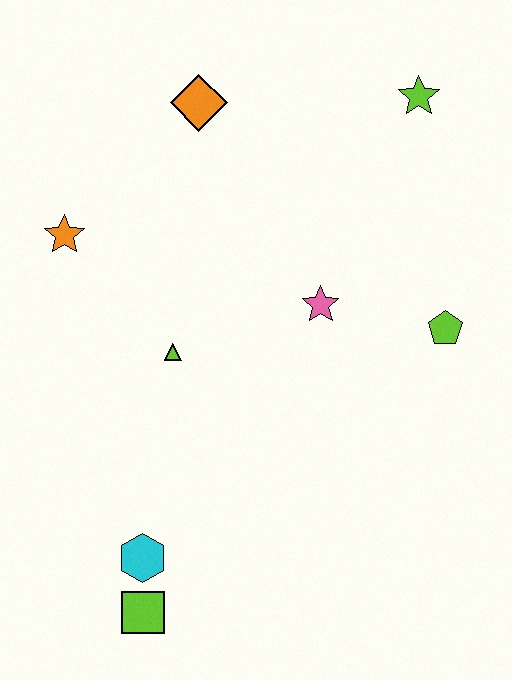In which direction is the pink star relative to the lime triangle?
The pink star is to the right of the lime triangle.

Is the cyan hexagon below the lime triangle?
Yes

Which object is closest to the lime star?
The orange diamond is closest to the lime star.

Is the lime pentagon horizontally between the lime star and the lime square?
No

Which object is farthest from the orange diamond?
The lime square is farthest from the orange diamond.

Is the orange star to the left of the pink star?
Yes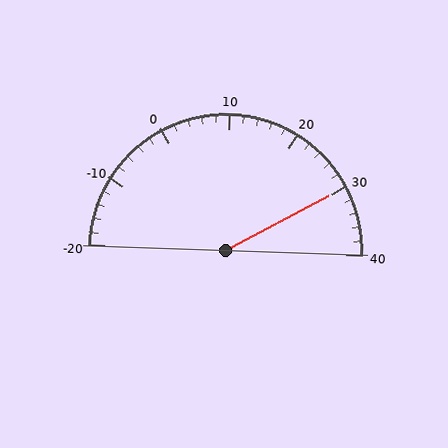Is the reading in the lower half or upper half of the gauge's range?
The reading is in the upper half of the range (-20 to 40).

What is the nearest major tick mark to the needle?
The nearest major tick mark is 30.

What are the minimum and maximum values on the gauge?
The gauge ranges from -20 to 40.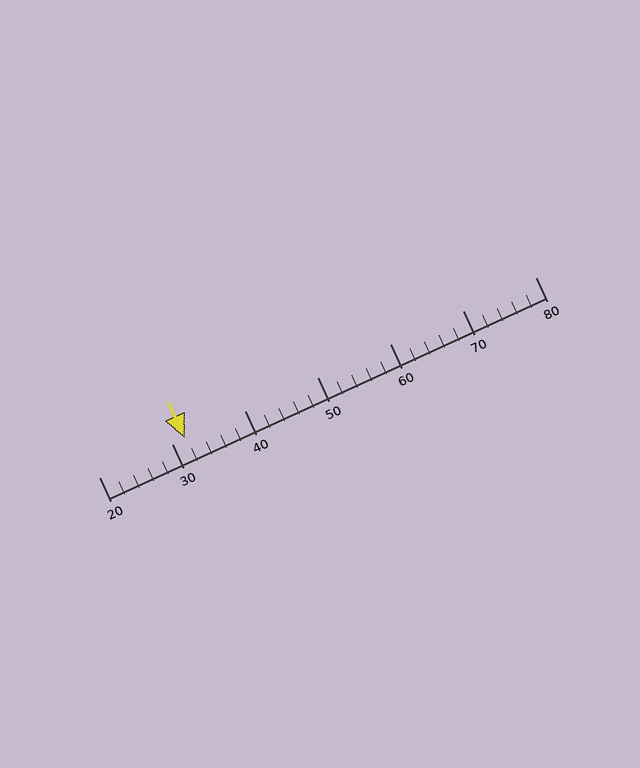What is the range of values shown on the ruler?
The ruler shows values from 20 to 80.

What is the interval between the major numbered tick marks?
The major tick marks are spaced 10 units apart.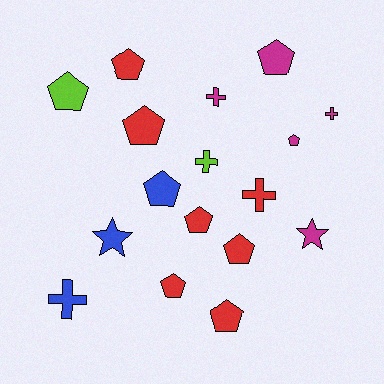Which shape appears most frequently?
Pentagon, with 10 objects.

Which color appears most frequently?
Red, with 7 objects.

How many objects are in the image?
There are 17 objects.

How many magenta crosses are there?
There are 2 magenta crosses.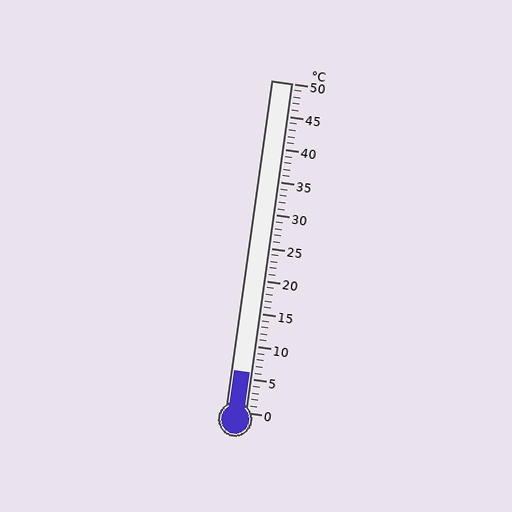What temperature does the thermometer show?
The thermometer shows approximately 6°C.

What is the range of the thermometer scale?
The thermometer scale ranges from 0°C to 50°C.